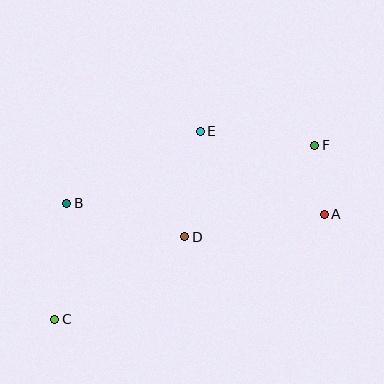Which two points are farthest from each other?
Points C and F are farthest from each other.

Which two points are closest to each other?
Points A and F are closest to each other.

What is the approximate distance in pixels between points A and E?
The distance between A and E is approximately 149 pixels.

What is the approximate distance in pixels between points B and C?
The distance between B and C is approximately 117 pixels.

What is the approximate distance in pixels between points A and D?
The distance between A and D is approximately 141 pixels.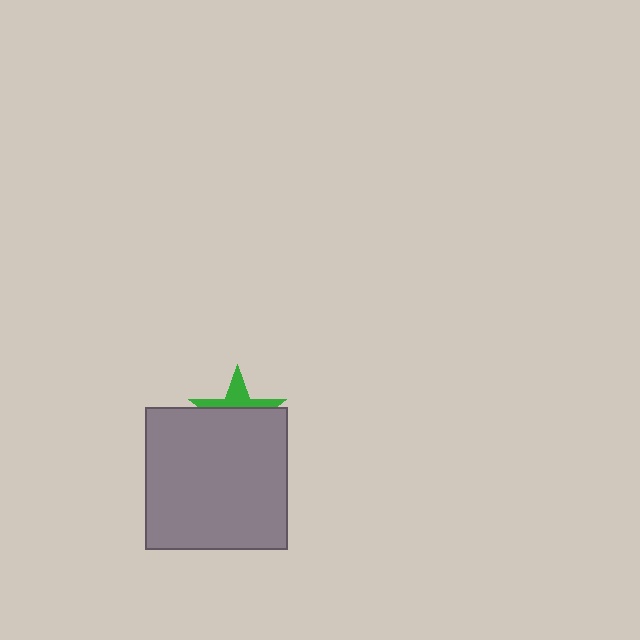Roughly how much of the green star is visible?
A small part of it is visible (roughly 36%).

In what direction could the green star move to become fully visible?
The green star could move up. That would shift it out from behind the gray square entirely.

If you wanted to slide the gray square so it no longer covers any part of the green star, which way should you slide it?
Slide it down — that is the most direct way to separate the two shapes.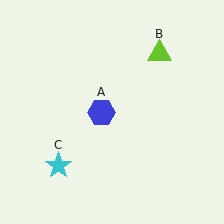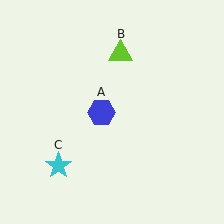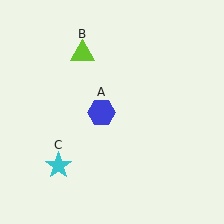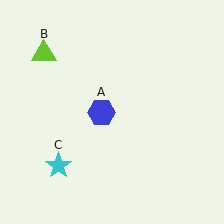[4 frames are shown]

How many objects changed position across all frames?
1 object changed position: lime triangle (object B).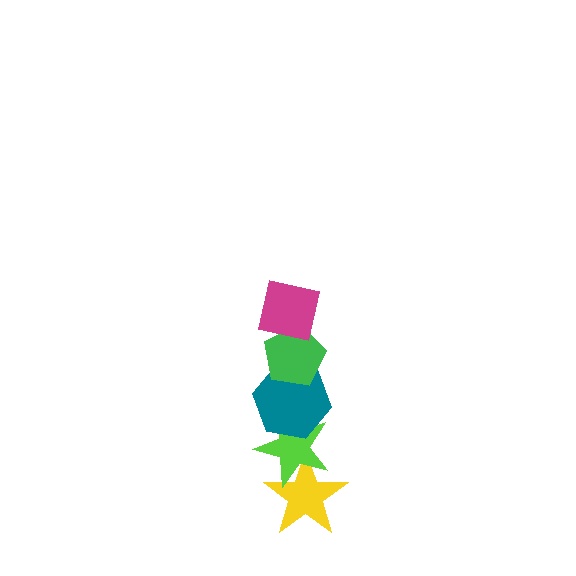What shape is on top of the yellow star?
The lime star is on top of the yellow star.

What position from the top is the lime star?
The lime star is 4th from the top.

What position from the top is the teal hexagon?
The teal hexagon is 3rd from the top.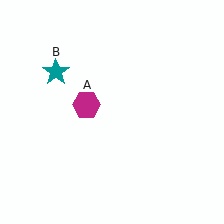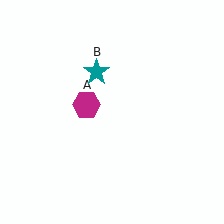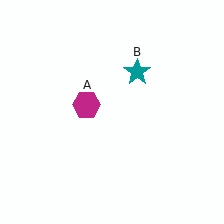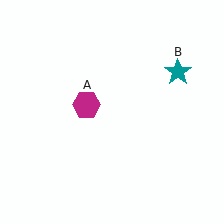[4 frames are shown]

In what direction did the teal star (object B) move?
The teal star (object B) moved right.